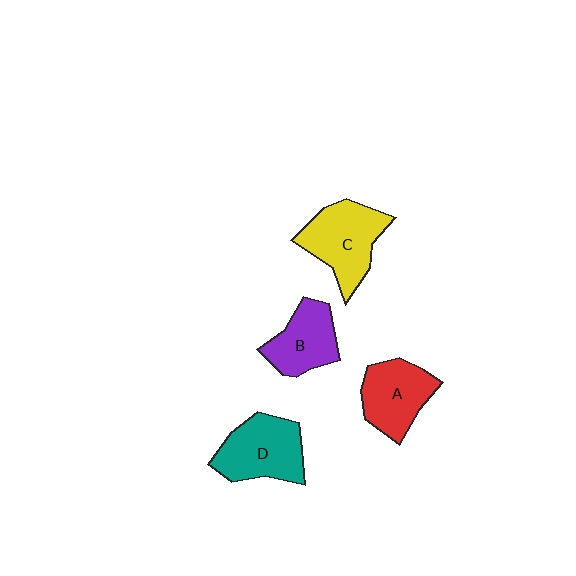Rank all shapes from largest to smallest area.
From largest to smallest: C (yellow), D (teal), A (red), B (purple).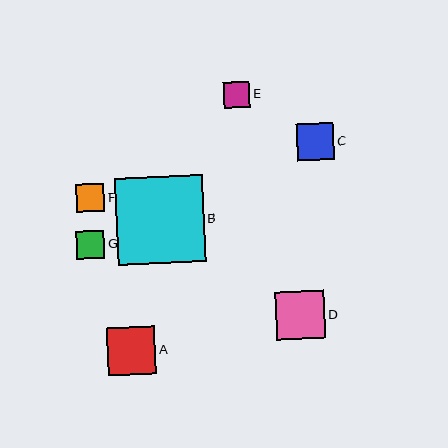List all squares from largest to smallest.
From largest to smallest: B, D, A, C, F, G, E.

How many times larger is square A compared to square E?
Square A is approximately 1.8 times the size of square E.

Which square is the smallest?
Square E is the smallest with a size of approximately 26 pixels.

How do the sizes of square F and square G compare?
Square F and square G are approximately the same size.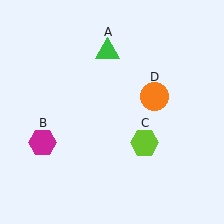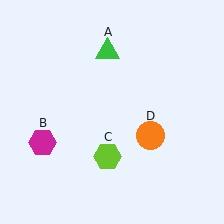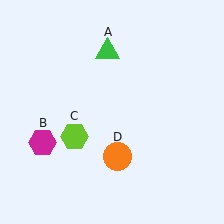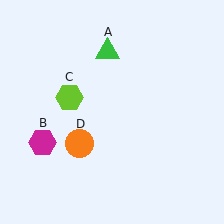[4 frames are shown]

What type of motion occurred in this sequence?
The lime hexagon (object C), orange circle (object D) rotated clockwise around the center of the scene.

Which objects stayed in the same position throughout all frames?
Green triangle (object A) and magenta hexagon (object B) remained stationary.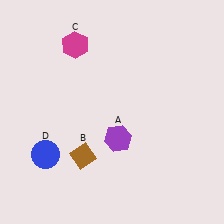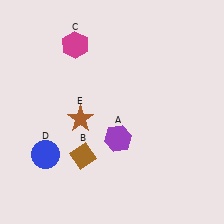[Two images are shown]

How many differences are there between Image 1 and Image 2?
There is 1 difference between the two images.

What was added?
A brown star (E) was added in Image 2.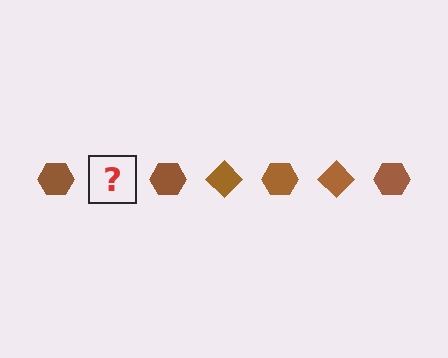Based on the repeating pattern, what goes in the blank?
The blank should be a brown diamond.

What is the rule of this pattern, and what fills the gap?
The rule is that the pattern cycles through hexagon, diamond shapes in brown. The gap should be filled with a brown diamond.